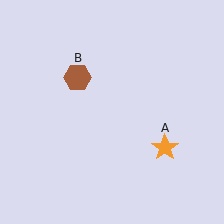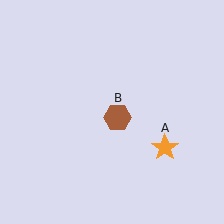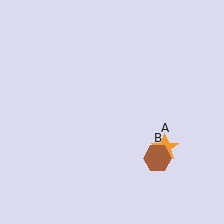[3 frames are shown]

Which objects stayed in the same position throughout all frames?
Orange star (object A) remained stationary.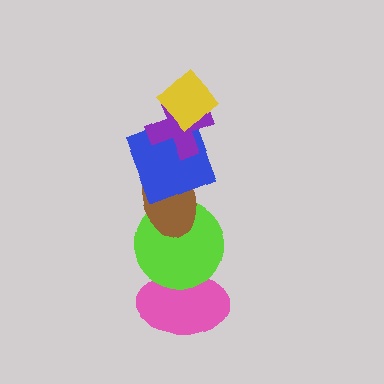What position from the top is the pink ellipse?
The pink ellipse is 6th from the top.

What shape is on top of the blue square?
The purple cross is on top of the blue square.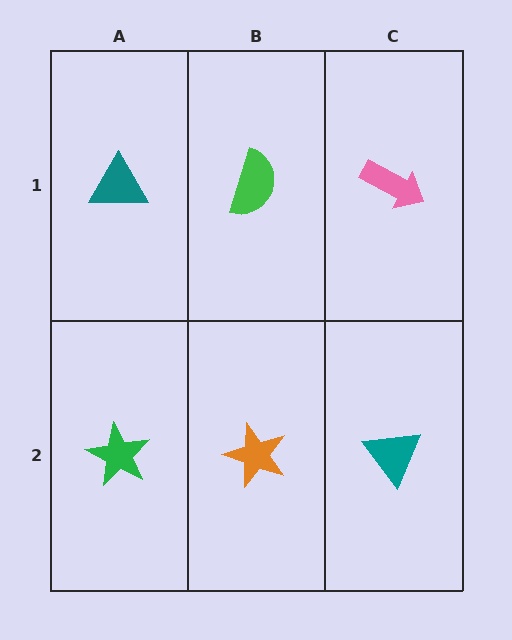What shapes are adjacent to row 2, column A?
A teal triangle (row 1, column A), an orange star (row 2, column B).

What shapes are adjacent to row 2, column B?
A green semicircle (row 1, column B), a green star (row 2, column A), a teal triangle (row 2, column C).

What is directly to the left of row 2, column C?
An orange star.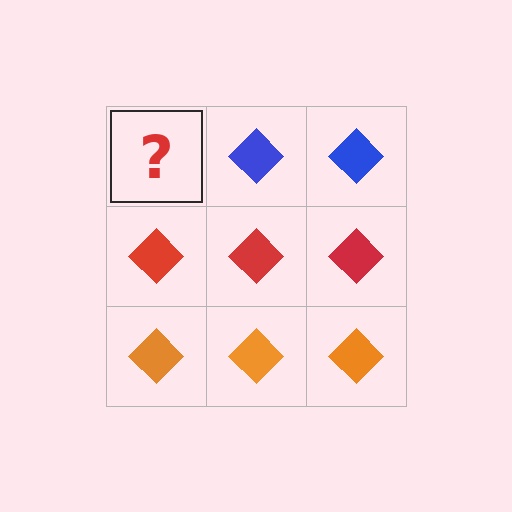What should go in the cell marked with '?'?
The missing cell should contain a blue diamond.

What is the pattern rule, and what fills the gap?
The rule is that each row has a consistent color. The gap should be filled with a blue diamond.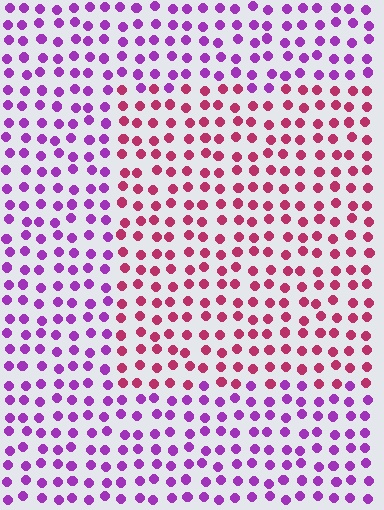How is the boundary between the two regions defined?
The boundary is defined purely by a slight shift in hue (about 47 degrees). Spacing, size, and orientation are identical on both sides.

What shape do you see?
I see a rectangle.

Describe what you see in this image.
The image is filled with small purple elements in a uniform arrangement. A rectangle-shaped region is visible where the elements are tinted to a slightly different hue, forming a subtle color boundary.